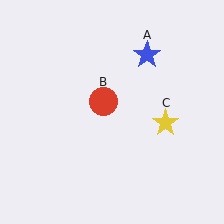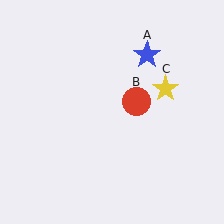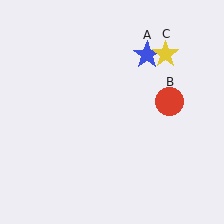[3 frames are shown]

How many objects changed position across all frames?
2 objects changed position: red circle (object B), yellow star (object C).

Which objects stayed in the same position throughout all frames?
Blue star (object A) remained stationary.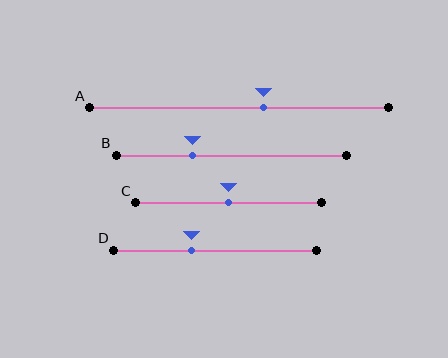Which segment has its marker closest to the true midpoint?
Segment C has its marker closest to the true midpoint.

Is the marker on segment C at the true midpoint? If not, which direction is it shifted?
Yes, the marker on segment C is at the true midpoint.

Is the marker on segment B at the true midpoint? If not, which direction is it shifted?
No, the marker on segment B is shifted to the left by about 17% of the segment length.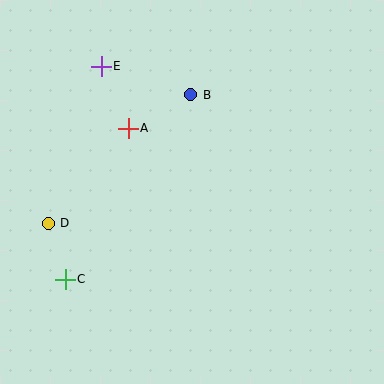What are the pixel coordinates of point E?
Point E is at (101, 66).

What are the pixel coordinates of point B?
Point B is at (191, 95).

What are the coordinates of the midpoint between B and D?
The midpoint between B and D is at (120, 159).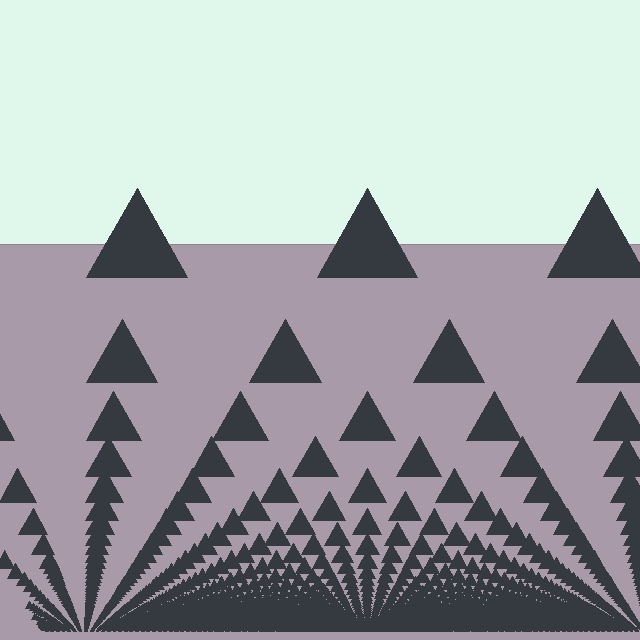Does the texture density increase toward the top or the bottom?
Density increases toward the bottom.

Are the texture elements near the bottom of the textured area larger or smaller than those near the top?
Smaller. The gradient is inverted — elements near the bottom are smaller and denser.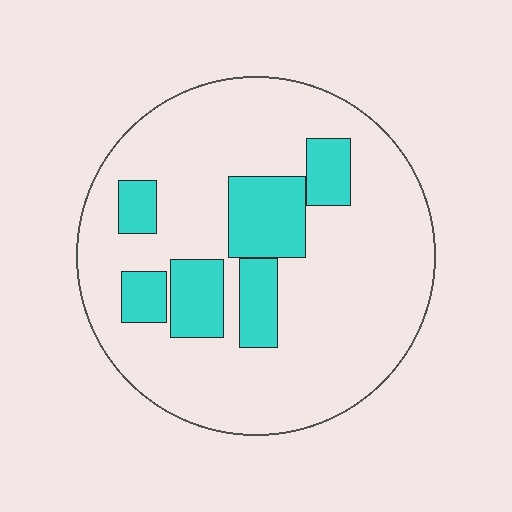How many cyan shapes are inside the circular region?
6.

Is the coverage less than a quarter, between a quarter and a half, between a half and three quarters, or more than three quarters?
Less than a quarter.